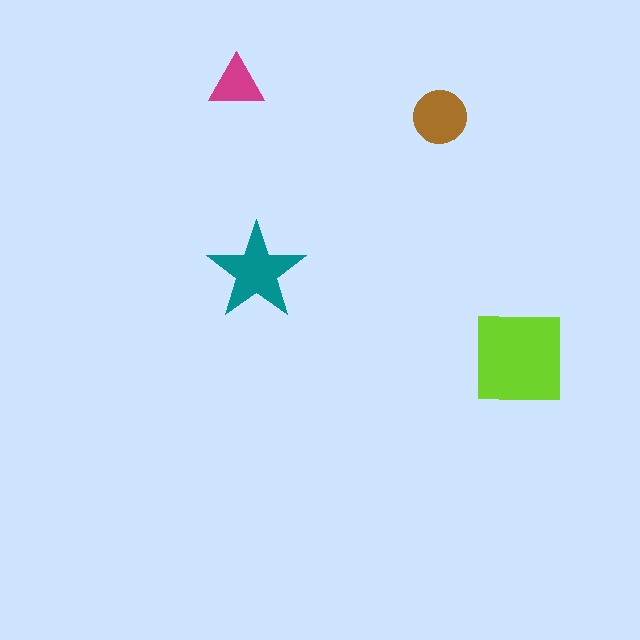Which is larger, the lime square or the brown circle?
The lime square.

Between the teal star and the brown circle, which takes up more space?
The teal star.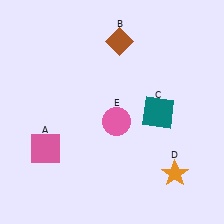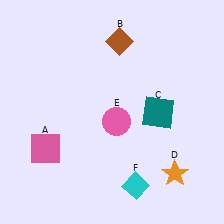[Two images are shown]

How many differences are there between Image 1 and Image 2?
There is 1 difference between the two images.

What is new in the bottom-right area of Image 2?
A cyan diamond (F) was added in the bottom-right area of Image 2.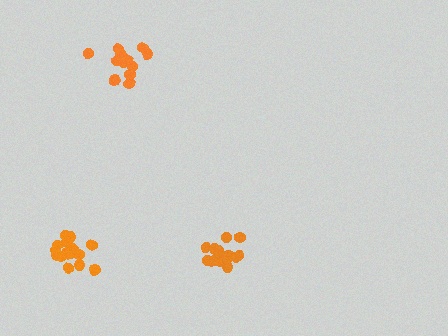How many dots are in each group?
Group 1: 16 dots, Group 2: 16 dots, Group 3: 17 dots (49 total).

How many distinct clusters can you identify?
There are 3 distinct clusters.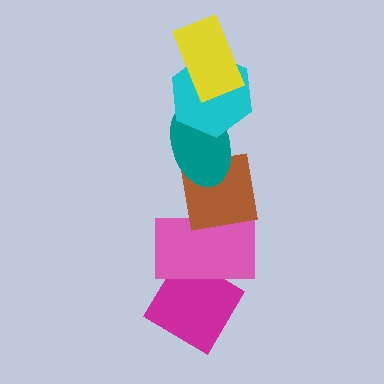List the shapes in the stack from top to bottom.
From top to bottom: the yellow rectangle, the cyan hexagon, the teal ellipse, the brown square, the pink rectangle, the magenta diamond.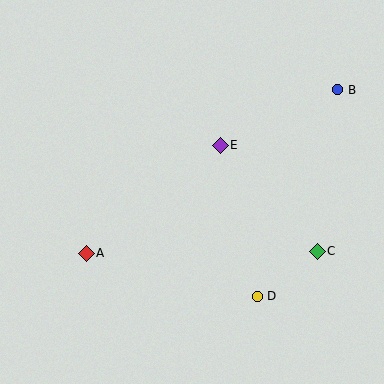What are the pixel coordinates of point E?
Point E is at (220, 145).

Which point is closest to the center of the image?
Point E at (220, 145) is closest to the center.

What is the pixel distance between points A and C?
The distance between A and C is 231 pixels.